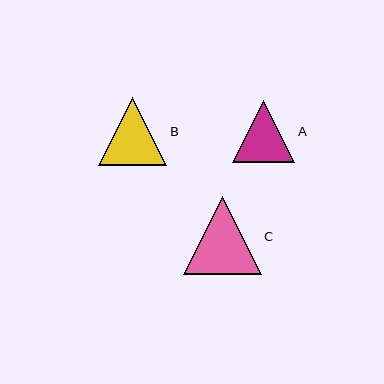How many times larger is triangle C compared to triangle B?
Triangle C is approximately 1.1 times the size of triangle B.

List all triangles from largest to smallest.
From largest to smallest: C, B, A.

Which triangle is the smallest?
Triangle A is the smallest with a size of approximately 62 pixels.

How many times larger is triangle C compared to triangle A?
Triangle C is approximately 1.2 times the size of triangle A.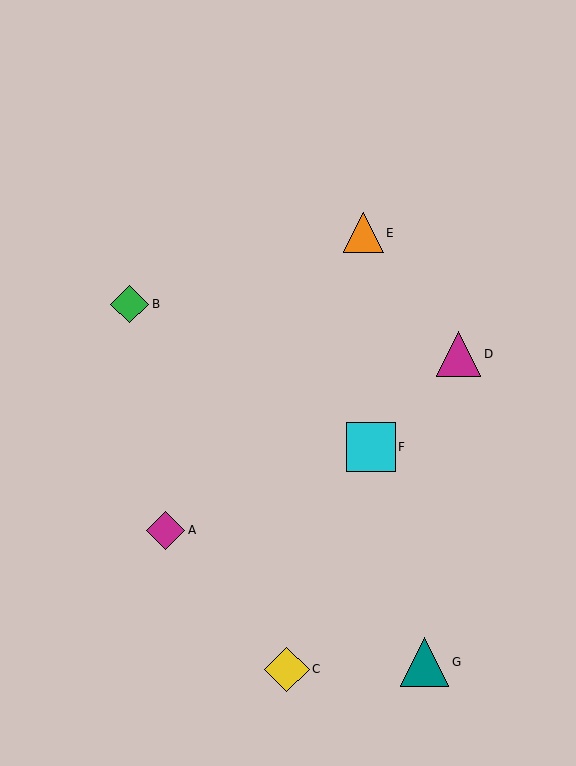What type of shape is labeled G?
Shape G is a teal triangle.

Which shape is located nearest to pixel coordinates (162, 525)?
The magenta diamond (labeled A) at (166, 530) is nearest to that location.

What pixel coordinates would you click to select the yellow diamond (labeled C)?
Click at (287, 669) to select the yellow diamond C.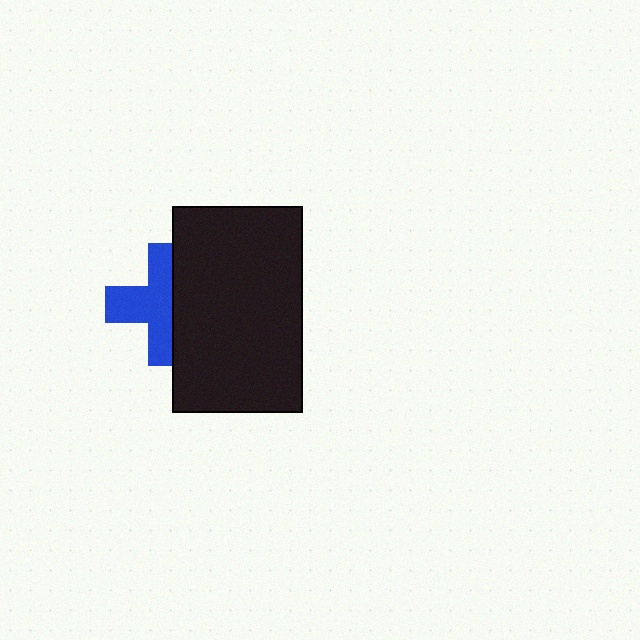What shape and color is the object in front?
The object in front is a black rectangle.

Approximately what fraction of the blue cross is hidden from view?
Roughly 42% of the blue cross is hidden behind the black rectangle.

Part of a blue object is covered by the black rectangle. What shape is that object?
It is a cross.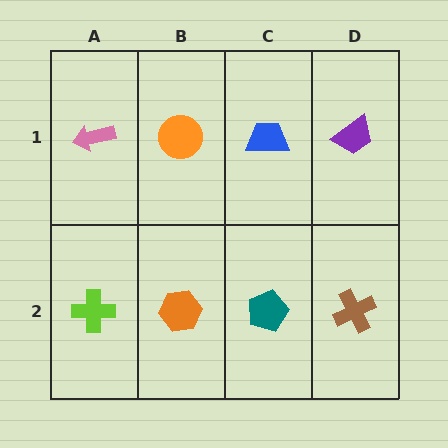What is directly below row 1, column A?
A lime cross.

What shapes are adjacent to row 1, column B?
An orange hexagon (row 2, column B), a pink arrow (row 1, column A), a blue trapezoid (row 1, column C).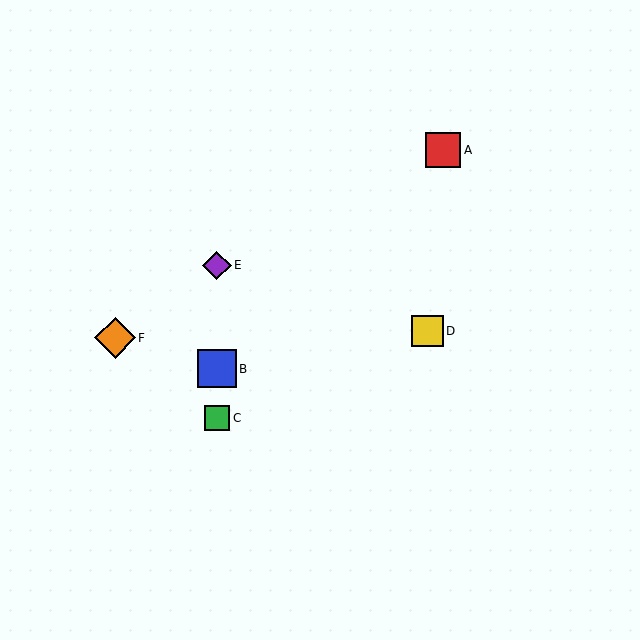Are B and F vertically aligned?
No, B is at x≈217 and F is at x≈115.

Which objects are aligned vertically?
Objects B, C, E are aligned vertically.